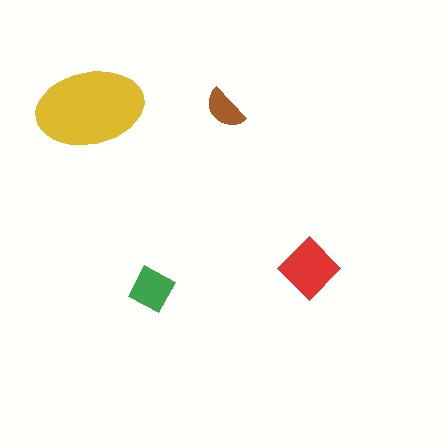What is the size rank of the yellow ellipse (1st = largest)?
1st.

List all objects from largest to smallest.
The yellow ellipse, the red diamond, the green square, the brown semicircle.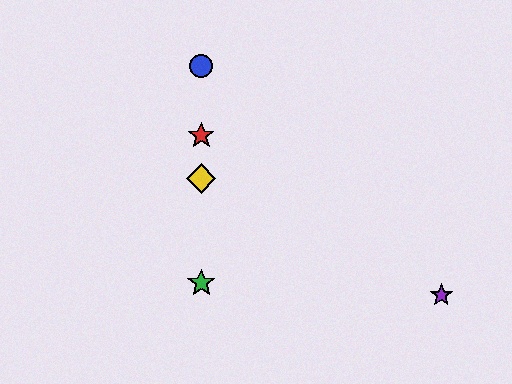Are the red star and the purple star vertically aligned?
No, the red star is at x≈201 and the purple star is at x≈441.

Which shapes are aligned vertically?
The red star, the blue circle, the green star, the yellow diamond are aligned vertically.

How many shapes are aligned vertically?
4 shapes (the red star, the blue circle, the green star, the yellow diamond) are aligned vertically.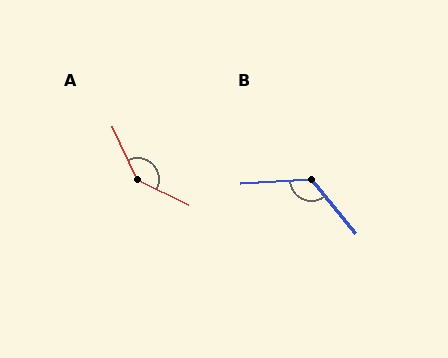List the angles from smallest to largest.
B (126°), A (141°).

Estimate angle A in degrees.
Approximately 141 degrees.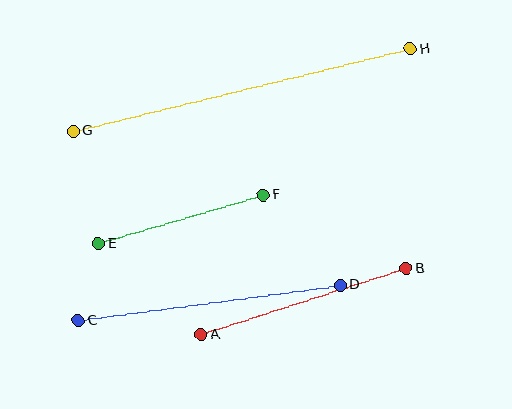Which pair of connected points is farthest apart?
Points G and H are farthest apart.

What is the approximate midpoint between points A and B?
The midpoint is at approximately (304, 302) pixels.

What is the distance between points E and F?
The distance is approximately 171 pixels.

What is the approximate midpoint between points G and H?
The midpoint is at approximately (242, 90) pixels.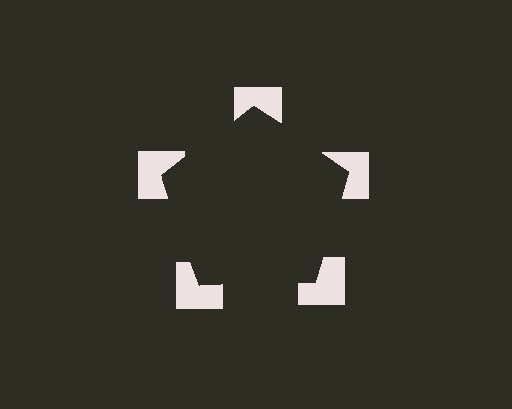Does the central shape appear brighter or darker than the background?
It typically appears slightly darker than the background, even though no actual brightness change is drawn.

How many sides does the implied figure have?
5 sides.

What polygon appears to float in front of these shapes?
An illusory pentagon — its edges are inferred from the aligned wedge cuts in the notched squares, not physically drawn.